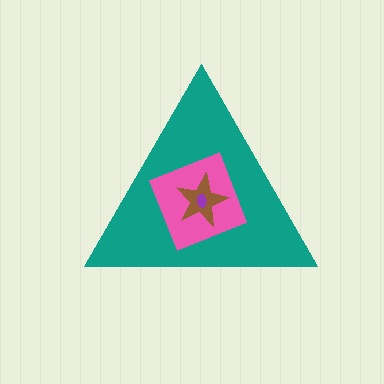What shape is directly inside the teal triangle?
The pink square.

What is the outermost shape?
The teal triangle.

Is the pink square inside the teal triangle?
Yes.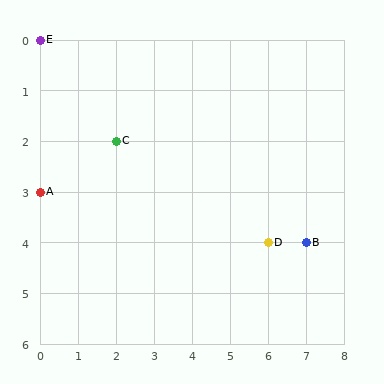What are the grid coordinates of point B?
Point B is at grid coordinates (7, 4).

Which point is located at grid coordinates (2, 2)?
Point C is at (2, 2).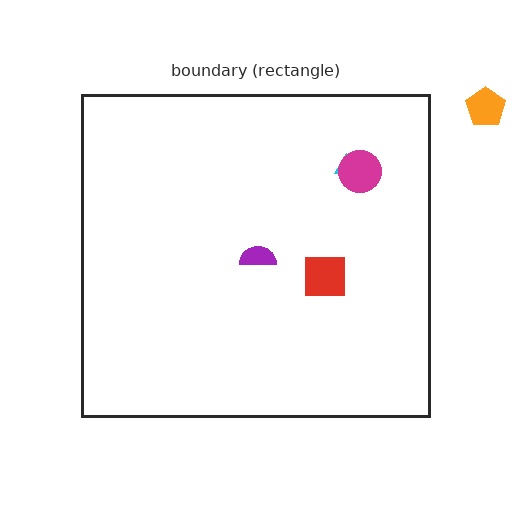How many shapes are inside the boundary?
4 inside, 1 outside.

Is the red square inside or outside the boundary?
Inside.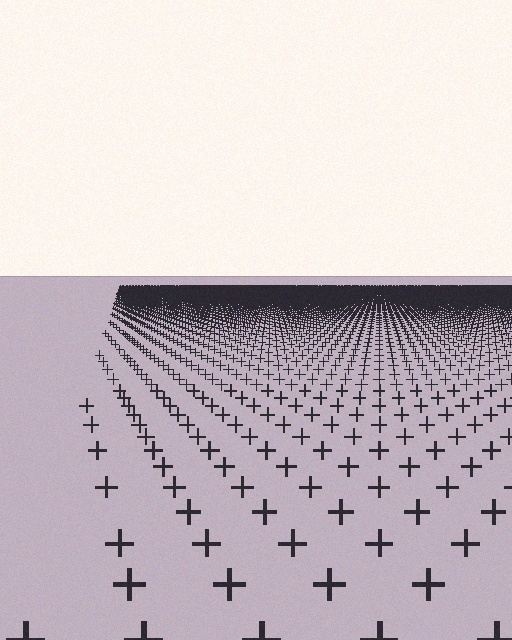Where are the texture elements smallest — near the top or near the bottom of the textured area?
Near the top.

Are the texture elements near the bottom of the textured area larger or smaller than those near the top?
Larger. Near the bottom, elements are closer to the viewer and appear at a bigger on-screen size.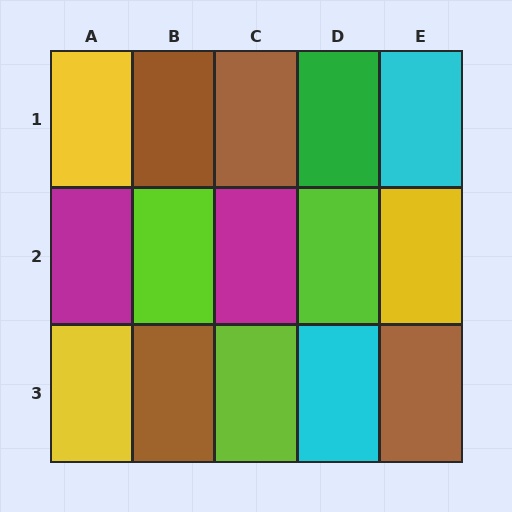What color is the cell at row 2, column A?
Magenta.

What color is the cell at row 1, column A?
Yellow.